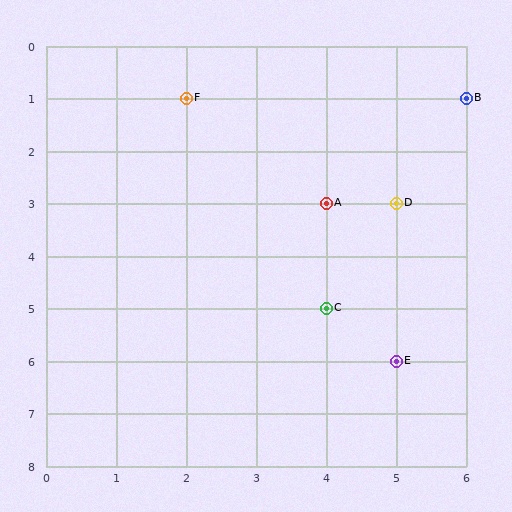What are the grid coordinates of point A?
Point A is at grid coordinates (4, 3).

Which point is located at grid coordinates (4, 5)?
Point C is at (4, 5).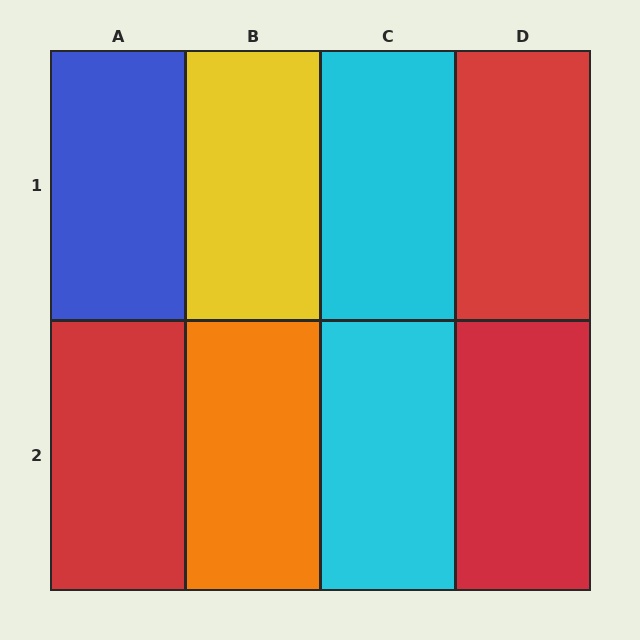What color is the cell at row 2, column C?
Cyan.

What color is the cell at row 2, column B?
Orange.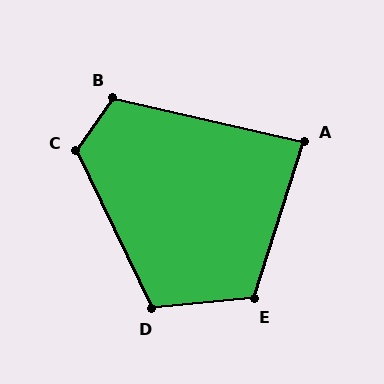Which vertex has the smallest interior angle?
A, at approximately 85 degrees.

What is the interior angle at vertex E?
Approximately 114 degrees (obtuse).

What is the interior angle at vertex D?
Approximately 110 degrees (obtuse).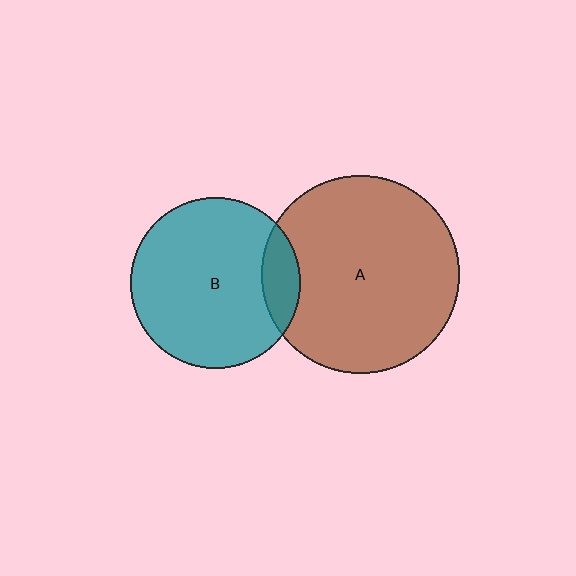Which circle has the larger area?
Circle A (brown).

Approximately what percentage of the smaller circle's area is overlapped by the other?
Approximately 15%.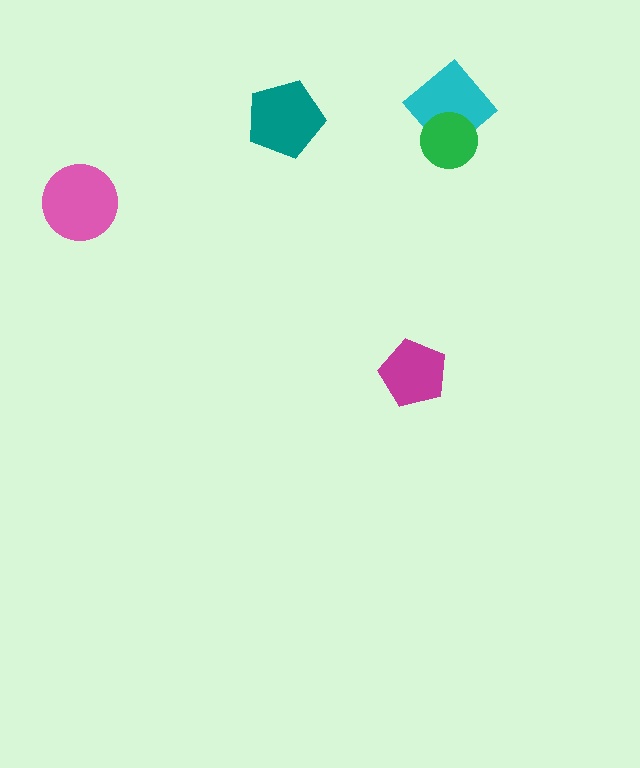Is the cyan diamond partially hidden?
Yes, it is partially covered by another shape.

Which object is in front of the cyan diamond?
The green circle is in front of the cyan diamond.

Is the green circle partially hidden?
No, no other shape covers it.